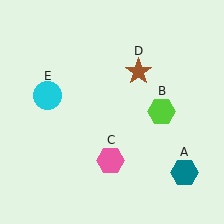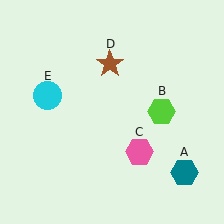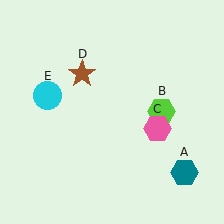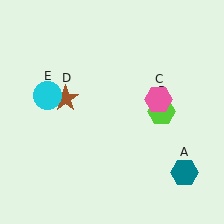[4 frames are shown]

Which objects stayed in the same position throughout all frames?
Teal hexagon (object A) and lime hexagon (object B) and cyan circle (object E) remained stationary.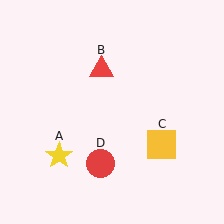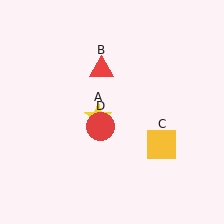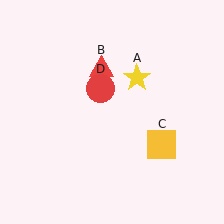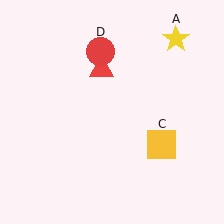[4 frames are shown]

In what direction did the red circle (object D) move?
The red circle (object D) moved up.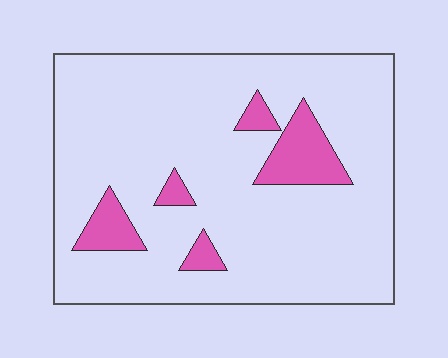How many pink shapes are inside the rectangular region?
5.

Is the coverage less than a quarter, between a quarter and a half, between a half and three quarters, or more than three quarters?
Less than a quarter.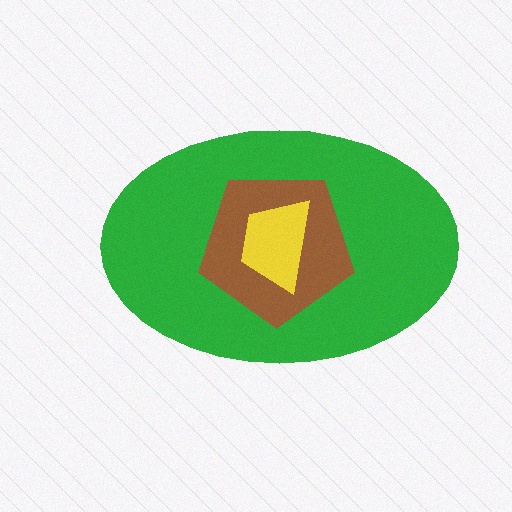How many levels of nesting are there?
3.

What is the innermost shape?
The yellow trapezoid.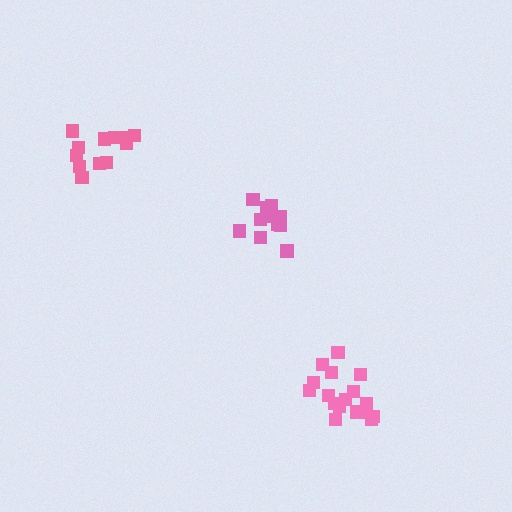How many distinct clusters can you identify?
There are 3 distinct clusters.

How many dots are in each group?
Group 1: 17 dots, Group 2: 12 dots, Group 3: 12 dots (41 total).